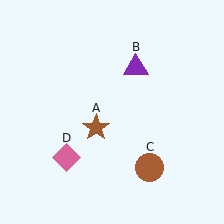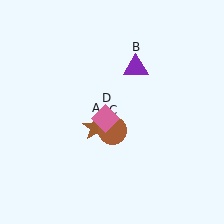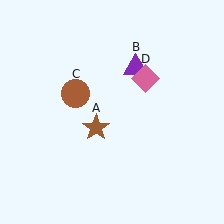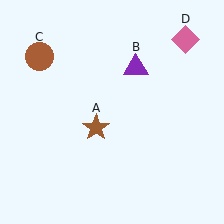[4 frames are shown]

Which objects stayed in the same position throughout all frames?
Brown star (object A) and purple triangle (object B) remained stationary.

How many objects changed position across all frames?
2 objects changed position: brown circle (object C), pink diamond (object D).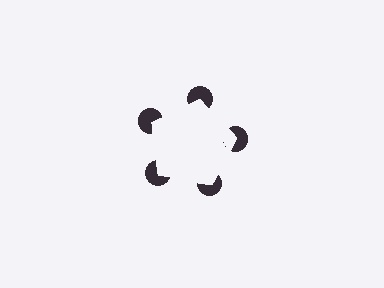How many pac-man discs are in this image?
There are 5 — one at each vertex of the illusory pentagon.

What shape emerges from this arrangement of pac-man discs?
An illusory pentagon — its edges are inferred from the aligned wedge cuts in the pac-man discs, not physically drawn.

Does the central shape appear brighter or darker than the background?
It typically appears slightly brighter than the background, even though no actual brightness change is drawn.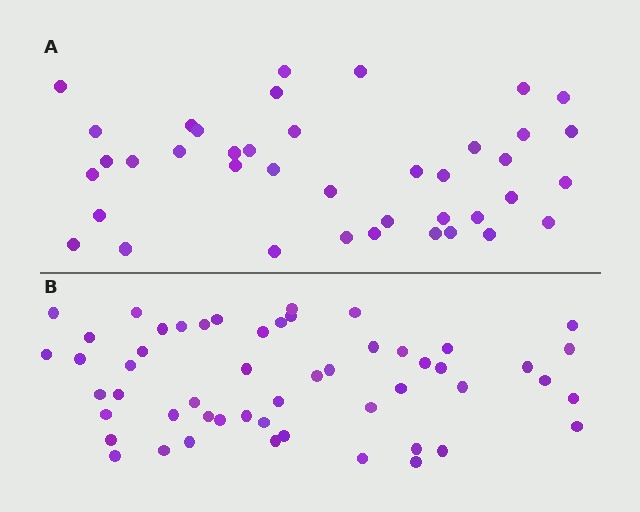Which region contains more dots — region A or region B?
Region B (the bottom region) has more dots.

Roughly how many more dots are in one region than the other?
Region B has approximately 15 more dots than region A.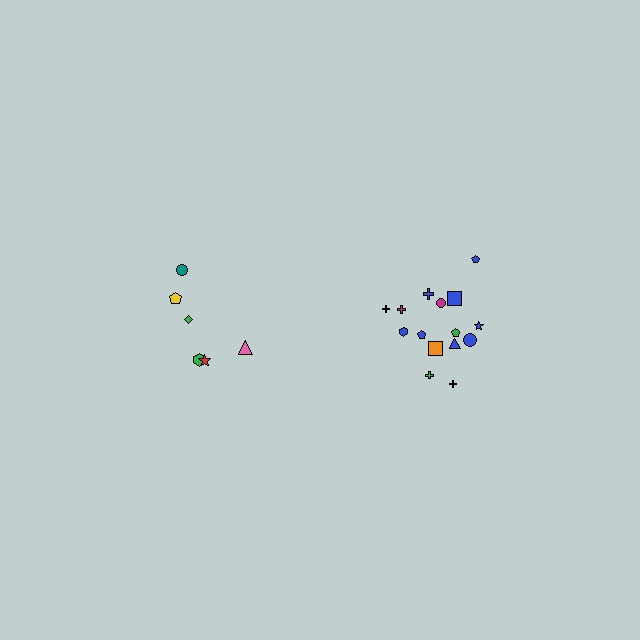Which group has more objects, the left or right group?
The right group.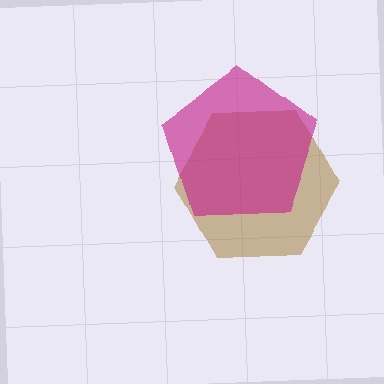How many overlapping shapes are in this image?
There are 2 overlapping shapes in the image.